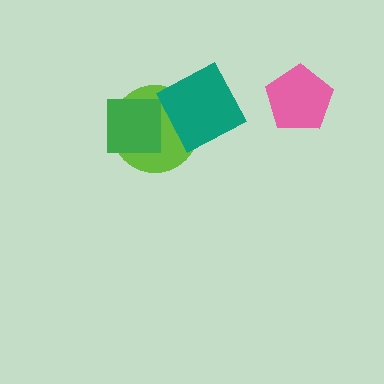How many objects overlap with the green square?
1 object overlaps with the green square.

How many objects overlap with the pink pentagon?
0 objects overlap with the pink pentagon.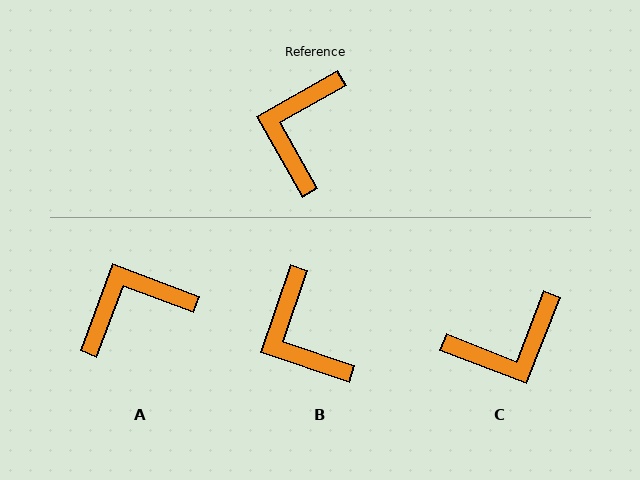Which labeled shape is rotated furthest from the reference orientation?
C, about 129 degrees away.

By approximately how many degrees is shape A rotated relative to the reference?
Approximately 50 degrees clockwise.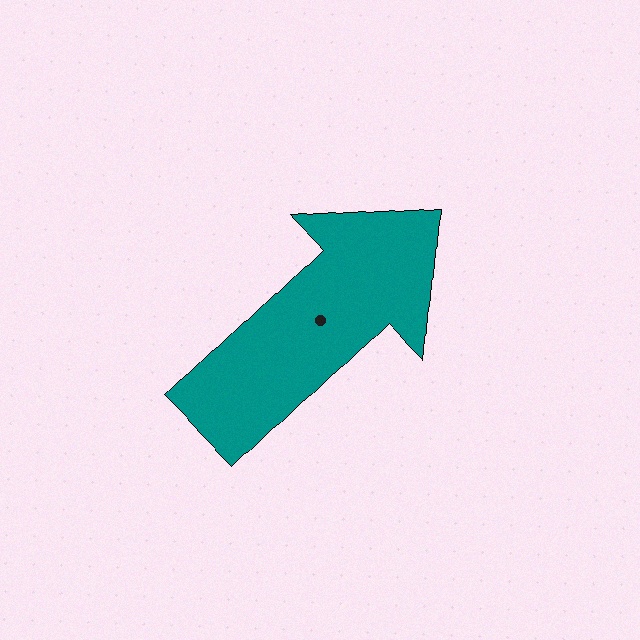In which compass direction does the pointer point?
Northeast.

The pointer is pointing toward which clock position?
Roughly 2 o'clock.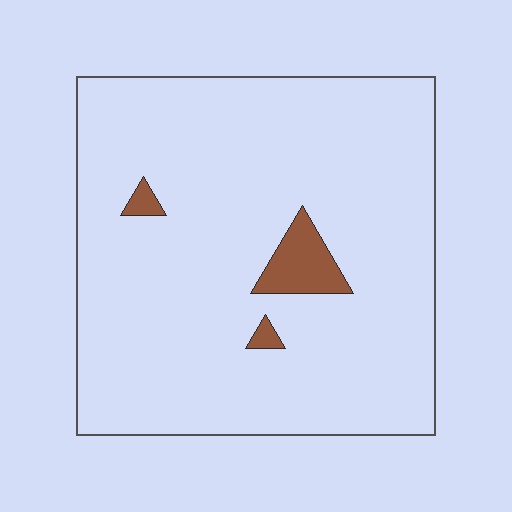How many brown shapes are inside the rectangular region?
3.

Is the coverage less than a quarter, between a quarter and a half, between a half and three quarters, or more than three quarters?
Less than a quarter.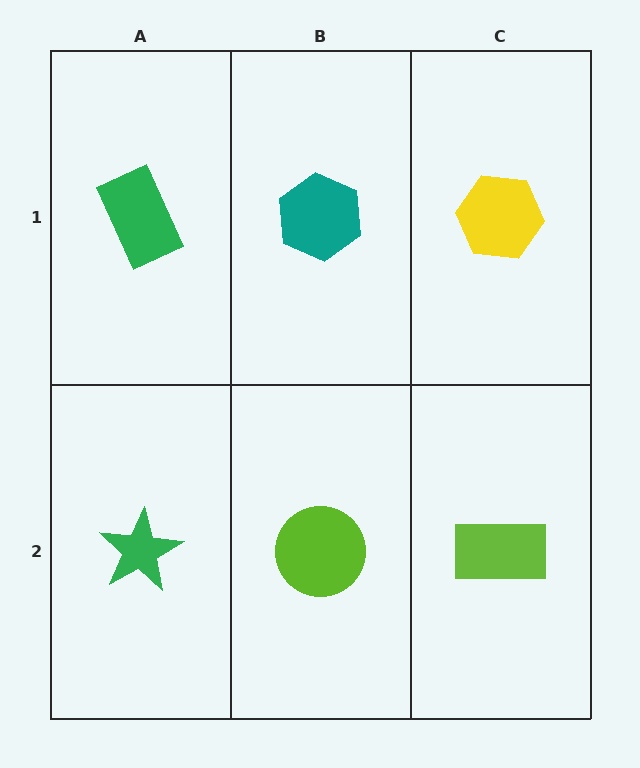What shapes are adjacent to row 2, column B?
A teal hexagon (row 1, column B), a green star (row 2, column A), a lime rectangle (row 2, column C).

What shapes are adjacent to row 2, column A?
A green rectangle (row 1, column A), a lime circle (row 2, column B).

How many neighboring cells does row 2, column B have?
3.